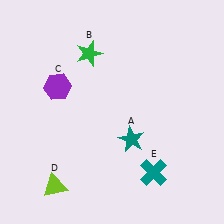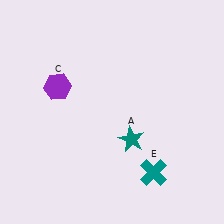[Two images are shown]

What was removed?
The green star (B), the lime triangle (D) were removed in Image 2.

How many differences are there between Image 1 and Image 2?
There are 2 differences between the two images.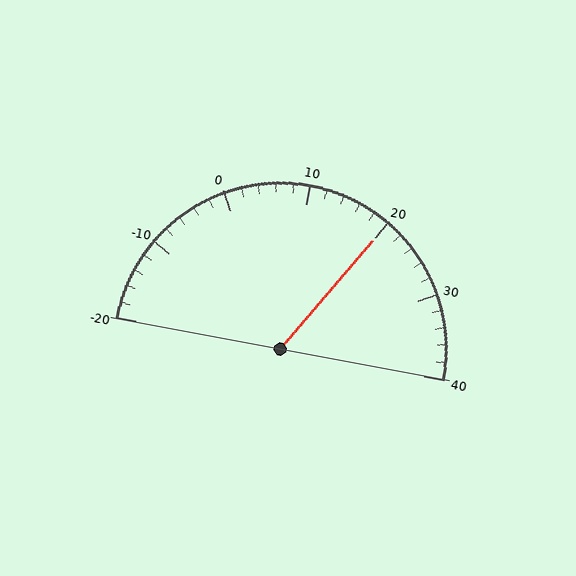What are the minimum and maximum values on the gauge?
The gauge ranges from -20 to 40.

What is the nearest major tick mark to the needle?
The nearest major tick mark is 20.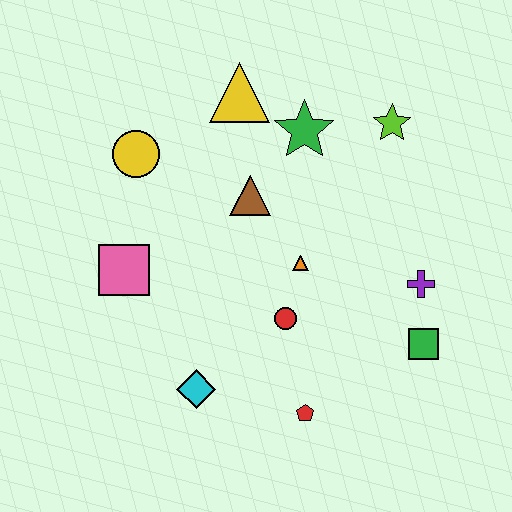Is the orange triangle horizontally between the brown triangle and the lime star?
Yes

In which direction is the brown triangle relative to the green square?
The brown triangle is to the left of the green square.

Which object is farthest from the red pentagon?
The yellow triangle is farthest from the red pentagon.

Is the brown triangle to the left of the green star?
Yes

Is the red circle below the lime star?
Yes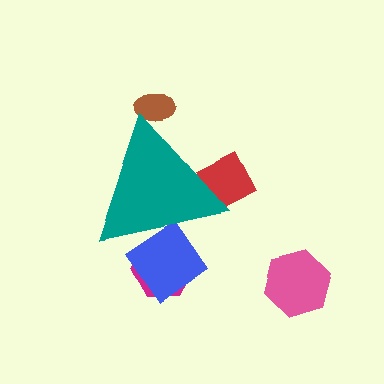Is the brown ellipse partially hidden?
Yes, the brown ellipse is partially hidden behind the teal triangle.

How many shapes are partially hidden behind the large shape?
4 shapes are partially hidden.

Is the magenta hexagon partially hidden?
Yes, the magenta hexagon is partially hidden behind the teal triangle.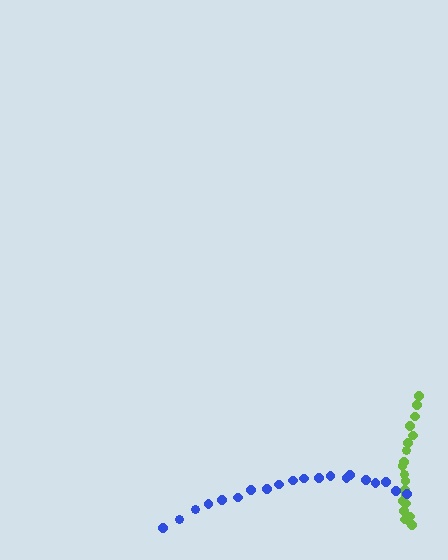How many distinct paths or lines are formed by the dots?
There are 2 distinct paths.